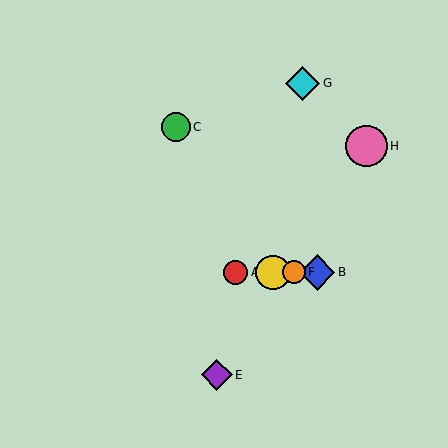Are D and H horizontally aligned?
No, D is at y≈272 and H is at y≈146.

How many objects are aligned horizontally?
4 objects (A, B, D, F) are aligned horizontally.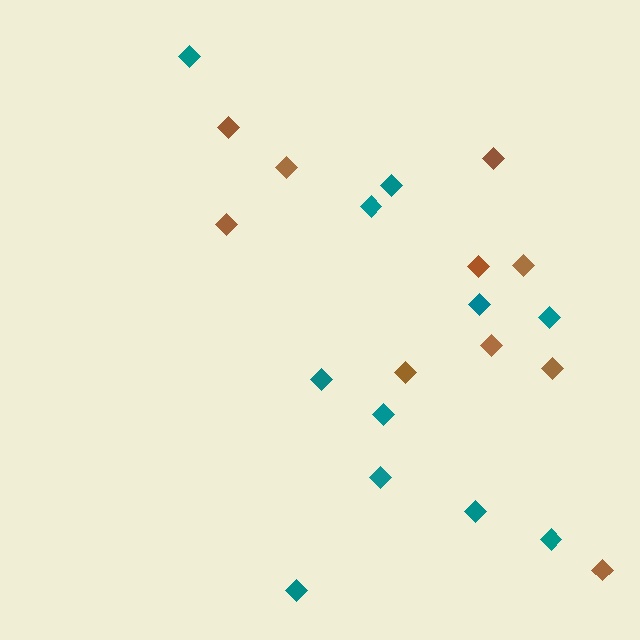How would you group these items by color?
There are 2 groups: one group of teal diamonds (11) and one group of brown diamonds (10).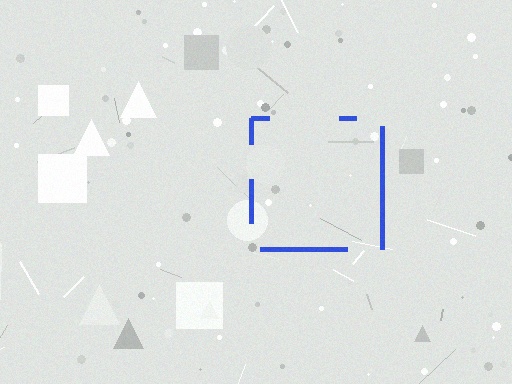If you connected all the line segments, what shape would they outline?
They would outline a square.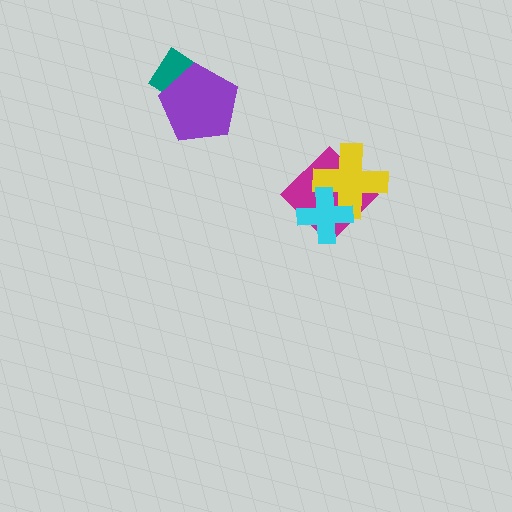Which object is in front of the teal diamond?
The purple pentagon is in front of the teal diamond.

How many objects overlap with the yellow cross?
2 objects overlap with the yellow cross.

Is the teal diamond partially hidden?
Yes, it is partially covered by another shape.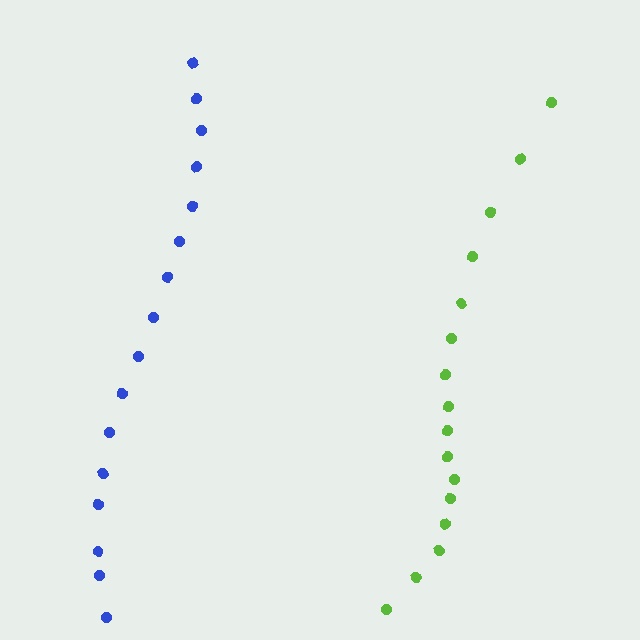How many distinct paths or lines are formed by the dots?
There are 2 distinct paths.